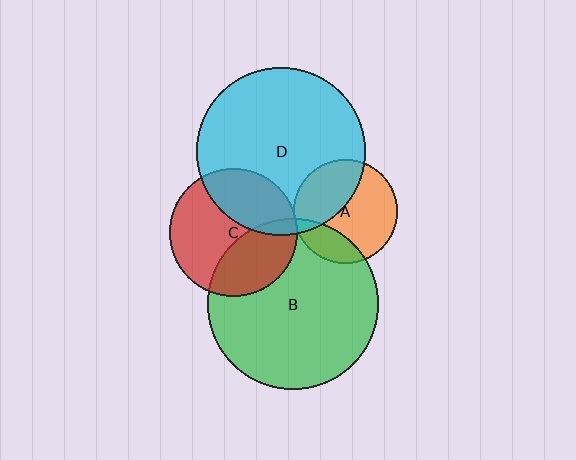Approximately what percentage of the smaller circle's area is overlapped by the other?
Approximately 5%.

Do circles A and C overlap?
Yes.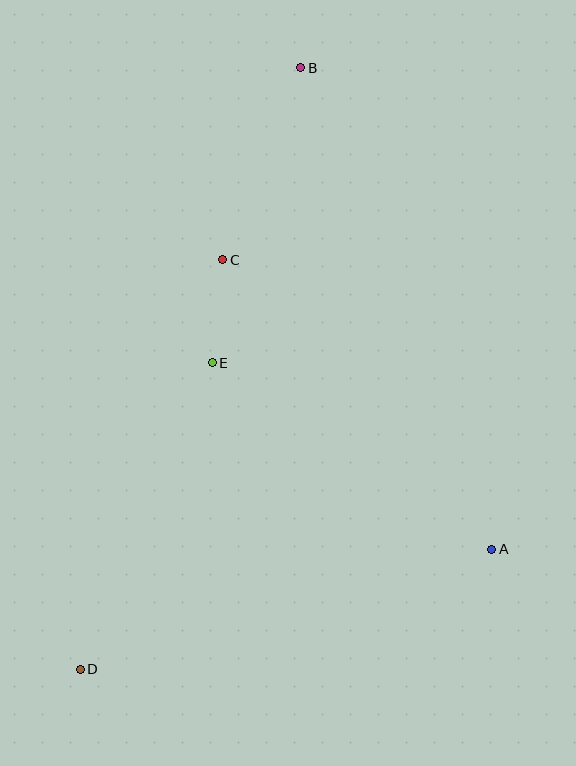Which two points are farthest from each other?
Points B and D are farthest from each other.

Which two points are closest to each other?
Points C and E are closest to each other.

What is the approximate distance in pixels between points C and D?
The distance between C and D is approximately 434 pixels.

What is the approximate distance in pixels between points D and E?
The distance between D and E is approximately 334 pixels.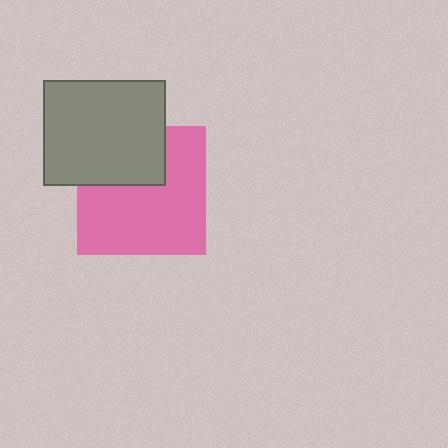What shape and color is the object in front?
The object in front is a gray rectangle.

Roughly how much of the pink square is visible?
Most of it is visible (roughly 68%).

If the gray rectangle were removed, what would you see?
You would see the complete pink square.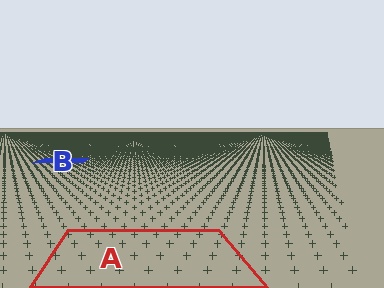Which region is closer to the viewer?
Region A is closer. The texture elements there are larger and more spread out.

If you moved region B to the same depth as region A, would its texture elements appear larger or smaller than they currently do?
They would appear larger. At a closer depth, the same texture elements are projected at a bigger on-screen size.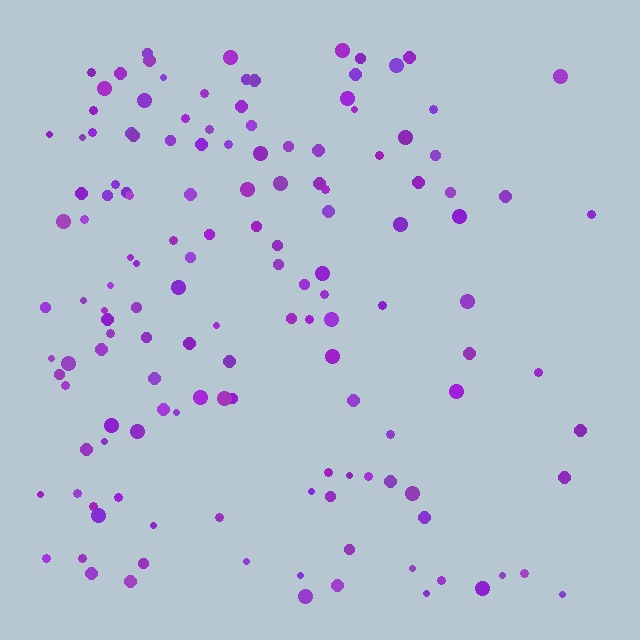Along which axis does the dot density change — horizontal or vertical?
Horizontal.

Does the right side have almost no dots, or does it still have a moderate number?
Still a moderate number, just noticeably fewer than the left.